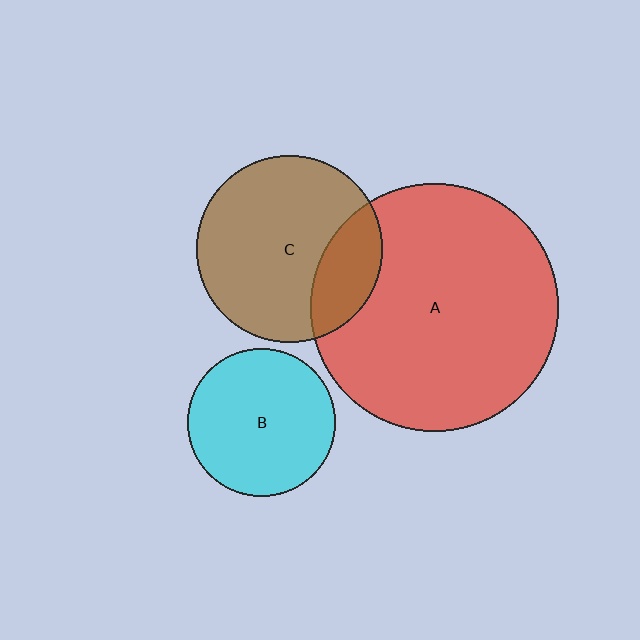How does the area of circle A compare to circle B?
Approximately 2.8 times.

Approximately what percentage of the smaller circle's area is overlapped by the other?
Approximately 20%.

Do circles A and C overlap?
Yes.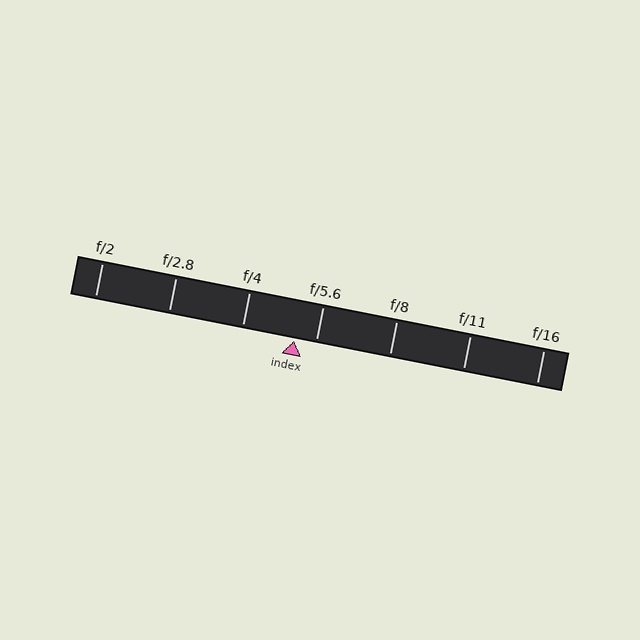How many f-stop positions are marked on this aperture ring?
There are 7 f-stop positions marked.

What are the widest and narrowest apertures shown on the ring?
The widest aperture shown is f/2 and the narrowest is f/16.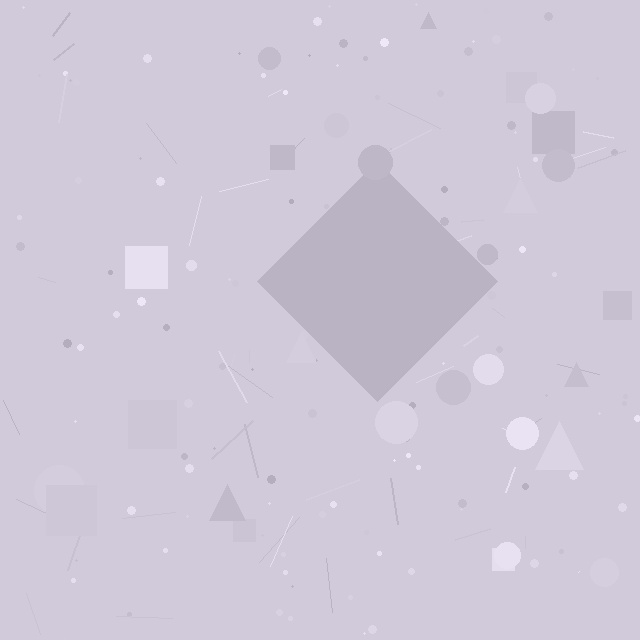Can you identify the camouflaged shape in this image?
The camouflaged shape is a diamond.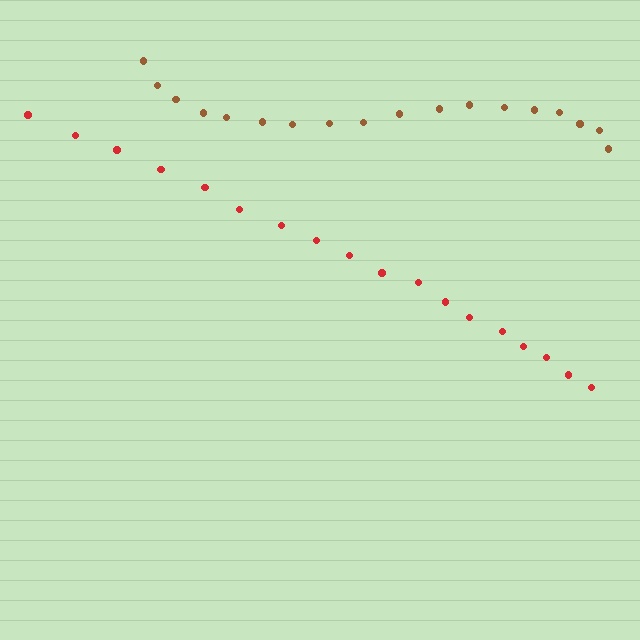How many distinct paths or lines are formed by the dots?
There are 2 distinct paths.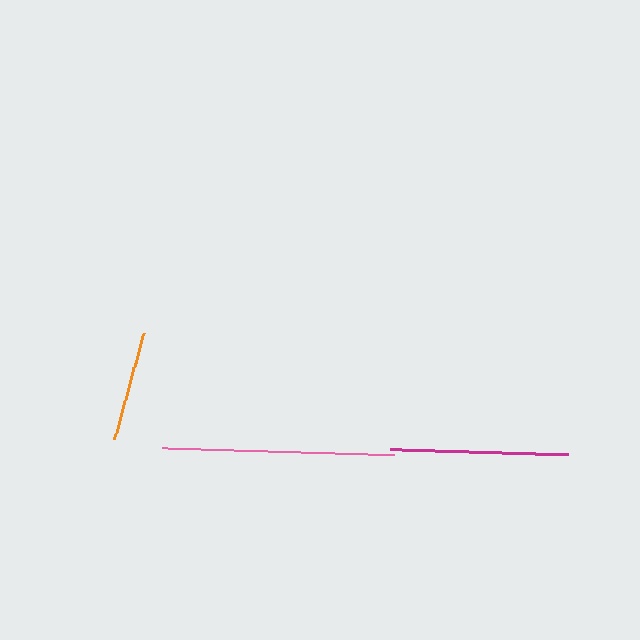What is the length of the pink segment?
The pink segment is approximately 232 pixels long.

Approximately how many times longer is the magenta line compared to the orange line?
The magenta line is approximately 1.6 times the length of the orange line.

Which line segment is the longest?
The pink line is the longest at approximately 232 pixels.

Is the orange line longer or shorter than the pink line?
The pink line is longer than the orange line.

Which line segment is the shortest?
The orange line is the shortest at approximately 110 pixels.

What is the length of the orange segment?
The orange segment is approximately 110 pixels long.